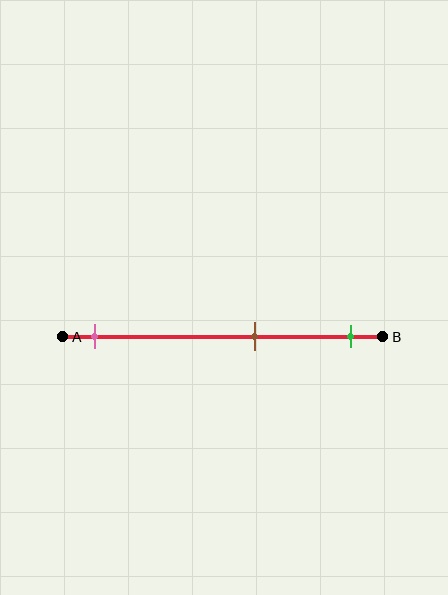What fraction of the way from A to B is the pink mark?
The pink mark is approximately 10% (0.1) of the way from A to B.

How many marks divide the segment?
There are 3 marks dividing the segment.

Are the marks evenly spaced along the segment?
No, the marks are not evenly spaced.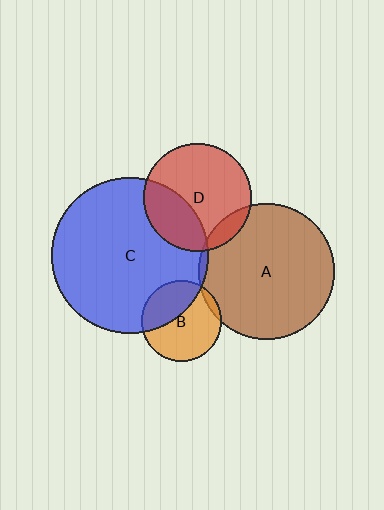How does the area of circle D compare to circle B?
Approximately 1.8 times.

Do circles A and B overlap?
Yes.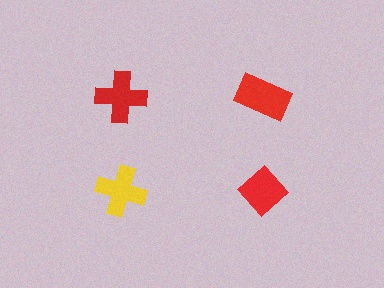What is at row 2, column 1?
A yellow cross.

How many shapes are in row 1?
2 shapes.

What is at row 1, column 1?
A red cross.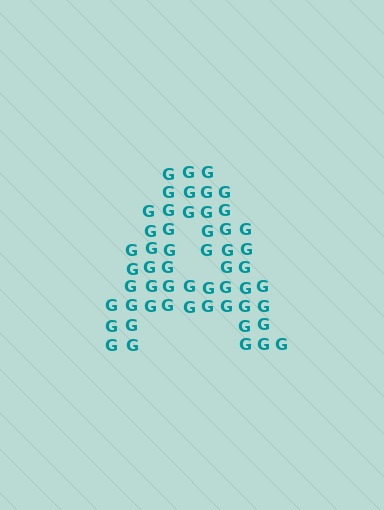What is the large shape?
The large shape is the letter A.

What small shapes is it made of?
It is made of small letter G's.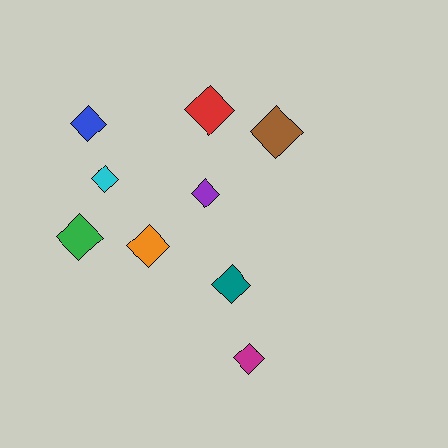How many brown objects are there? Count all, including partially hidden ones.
There is 1 brown object.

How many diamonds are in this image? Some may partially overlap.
There are 9 diamonds.